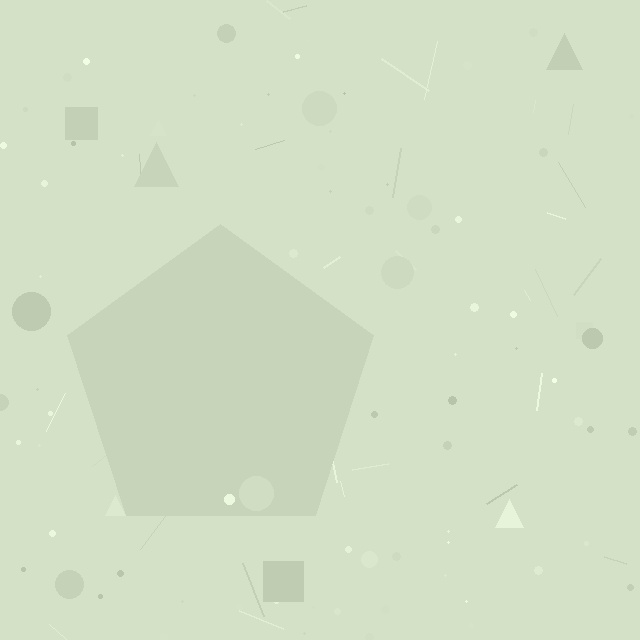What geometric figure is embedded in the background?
A pentagon is embedded in the background.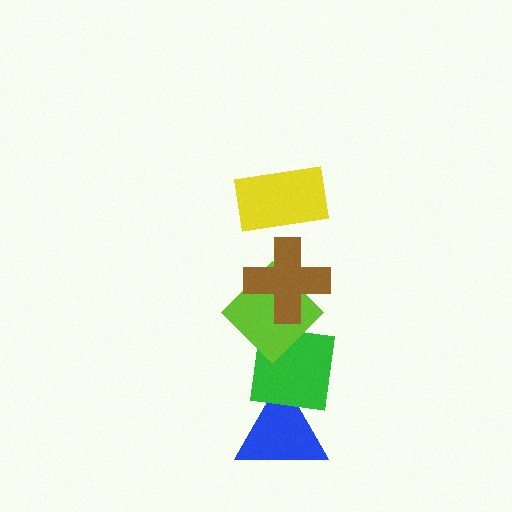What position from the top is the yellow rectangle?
The yellow rectangle is 1st from the top.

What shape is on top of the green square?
The lime diamond is on top of the green square.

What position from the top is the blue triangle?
The blue triangle is 5th from the top.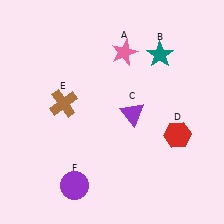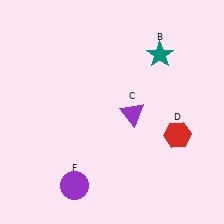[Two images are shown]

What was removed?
The pink star (A), the brown cross (E) were removed in Image 2.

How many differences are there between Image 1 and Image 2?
There are 2 differences between the two images.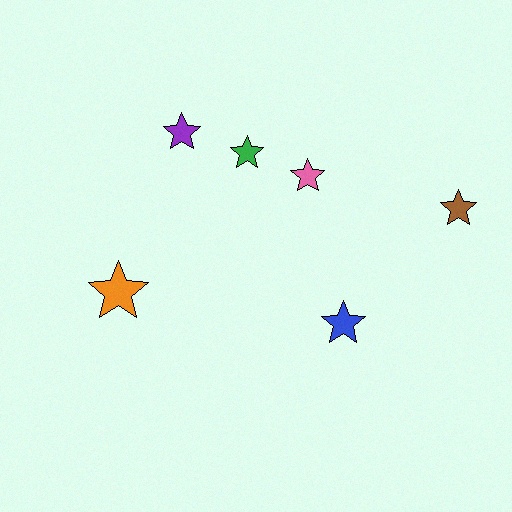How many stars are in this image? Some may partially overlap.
There are 6 stars.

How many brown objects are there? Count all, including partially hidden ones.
There is 1 brown object.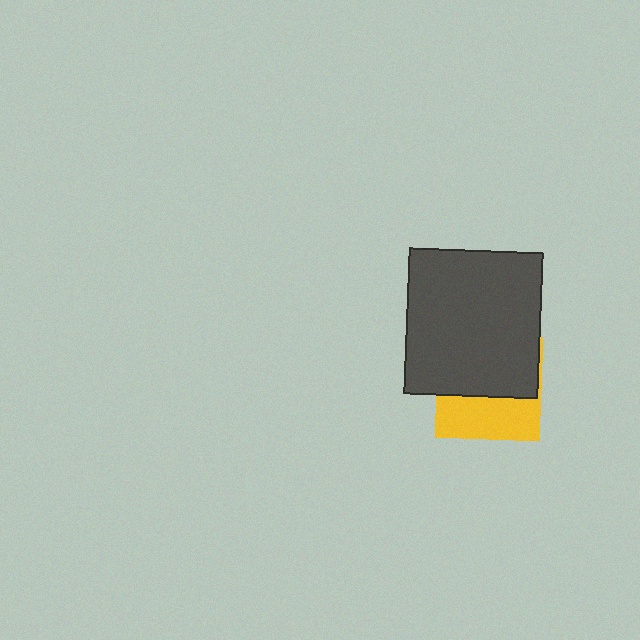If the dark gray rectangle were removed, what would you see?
You would see the complete yellow square.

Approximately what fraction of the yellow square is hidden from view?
Roughly 58% of the yellow square is hidden behind the dark gray rectangle.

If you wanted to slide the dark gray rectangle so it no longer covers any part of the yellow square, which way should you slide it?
Slide it up — that is the most direct way to separate the two shapes.